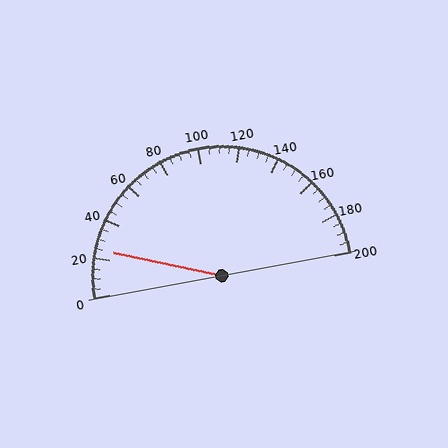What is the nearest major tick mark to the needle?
The nearest major tick mark is 20.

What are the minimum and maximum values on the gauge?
The gauge ranges from 0 to 200.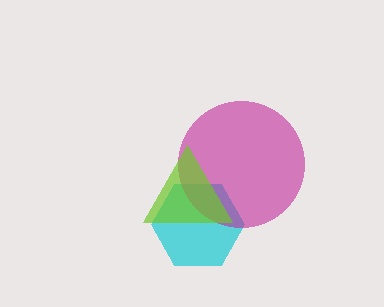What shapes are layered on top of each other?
The layered shapes are: a cyan hexagon, a magenta circle, a lime triangle.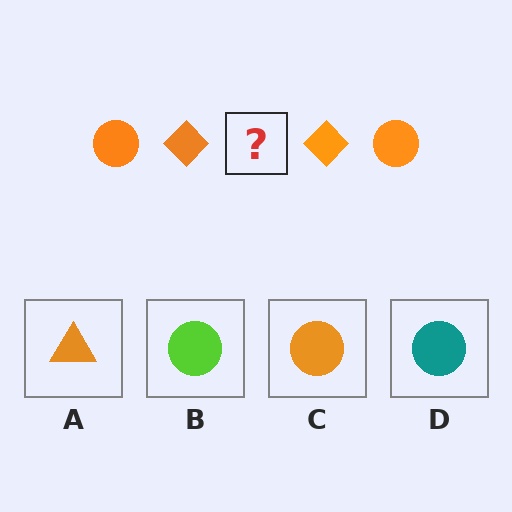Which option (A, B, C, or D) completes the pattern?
C.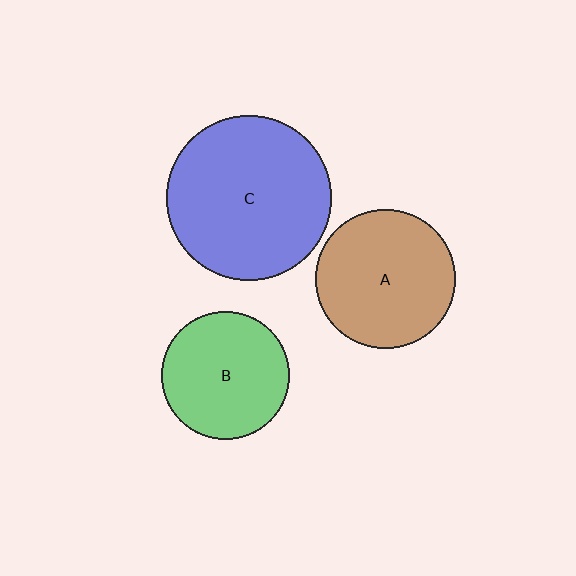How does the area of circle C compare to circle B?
Approximately 1.7 times.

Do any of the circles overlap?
No, none of the circles overlap.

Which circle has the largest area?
Circle C (blue).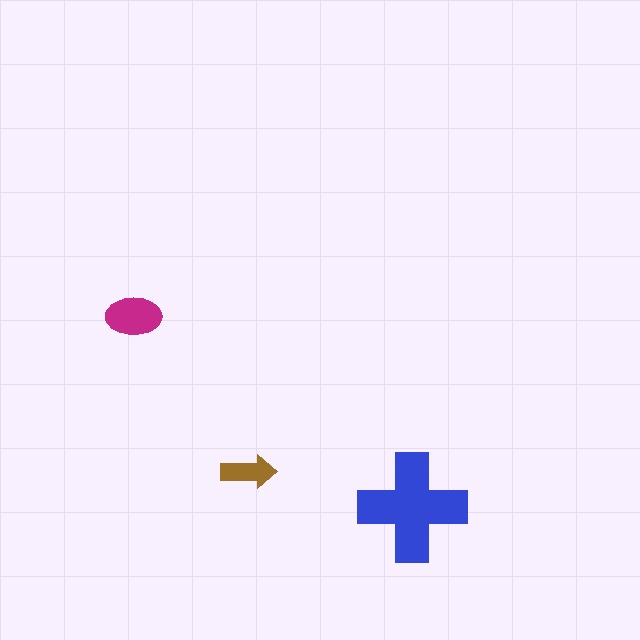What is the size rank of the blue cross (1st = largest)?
1st.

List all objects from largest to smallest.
The blue cross, the magenta ellipse, the brown arrow.